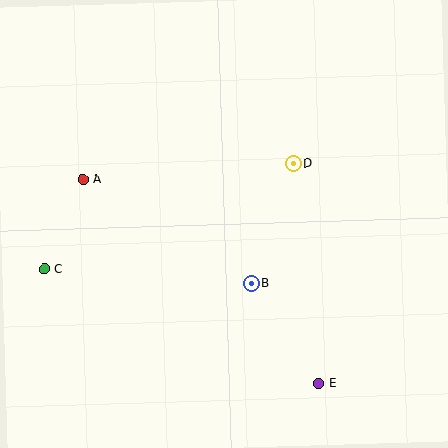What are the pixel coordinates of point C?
Point C is at (45, 269).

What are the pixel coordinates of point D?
Point D is at (294, 164).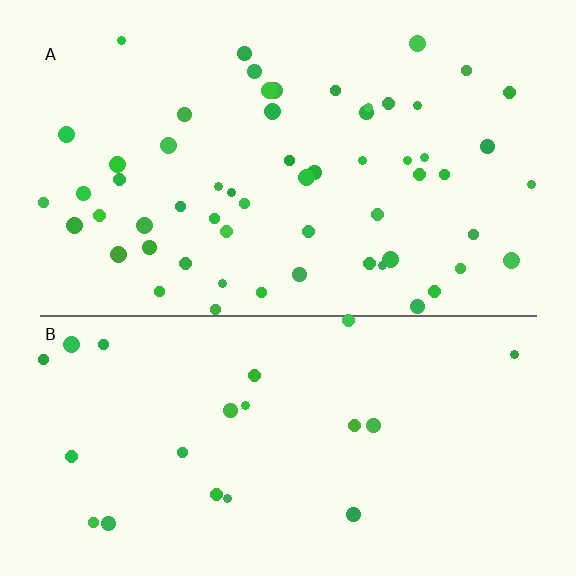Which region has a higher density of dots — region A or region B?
A (the top).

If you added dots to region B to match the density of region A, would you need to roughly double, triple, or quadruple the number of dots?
Approximately triple.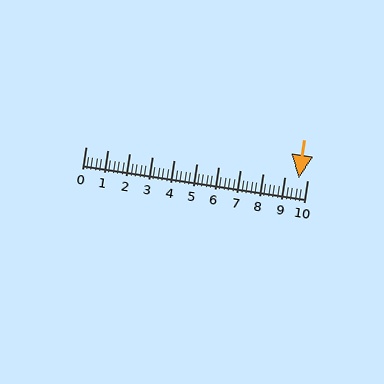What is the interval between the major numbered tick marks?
The major tick marks are spaced 1 units apart.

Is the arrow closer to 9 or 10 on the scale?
The arrow is closer to 10.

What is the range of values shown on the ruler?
The ruler shows values from 0 to 10.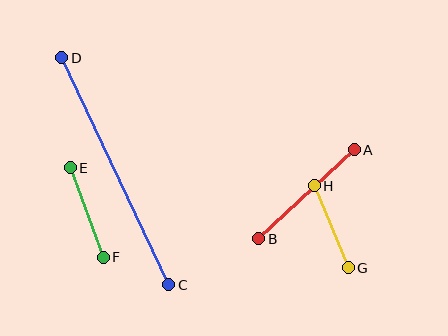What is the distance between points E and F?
The distance is approximately 96 pixels.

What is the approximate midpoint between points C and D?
The midpoint is at approximately (115, 171) pixels.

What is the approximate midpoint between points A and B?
The midpoint is at approximately (307, 194) pixels.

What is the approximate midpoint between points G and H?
The midpoint is at approximately (331, 227) pixels.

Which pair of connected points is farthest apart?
Points C and D are farthest apart.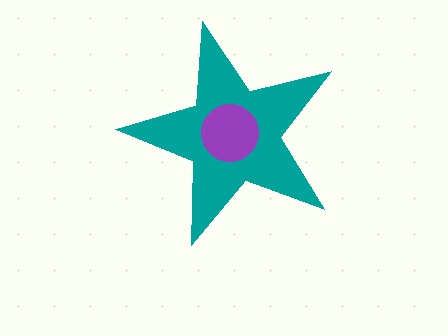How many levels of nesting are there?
2.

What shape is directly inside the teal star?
The purple circle.